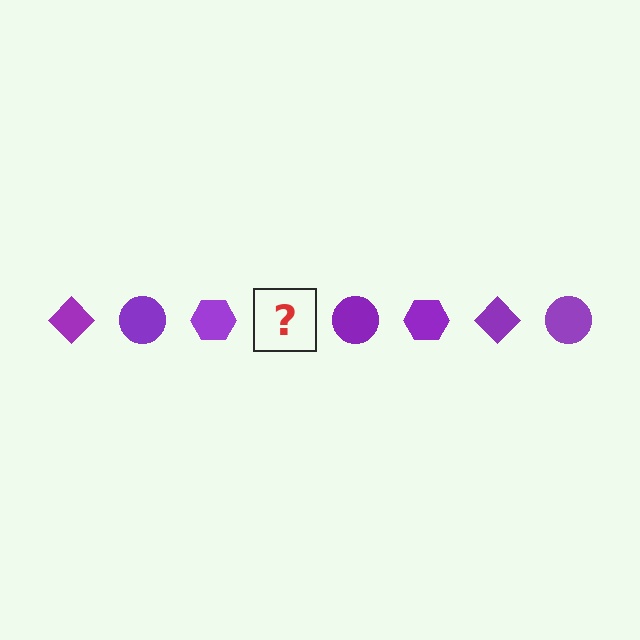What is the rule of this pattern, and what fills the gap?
The rule is that the pattern cycles through diamond, circle, hexagon shapes in purple. The gap should be filled with a purple diamond.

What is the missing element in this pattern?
The missing element is a purple diamond.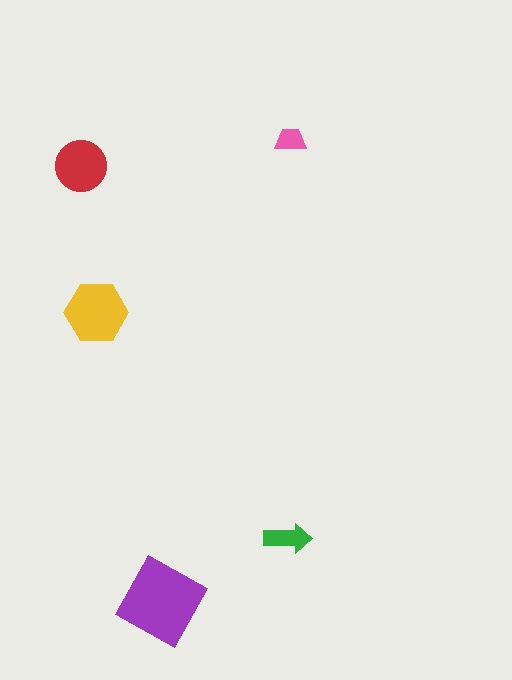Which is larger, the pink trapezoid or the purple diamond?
The purple diamond.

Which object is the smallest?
The pink trapezoid.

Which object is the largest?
The purple diamond.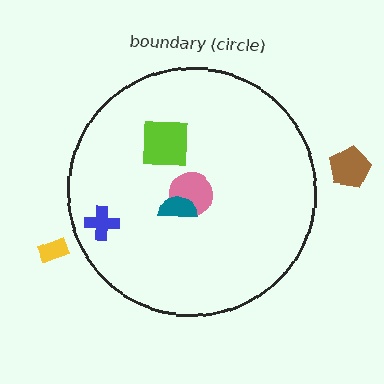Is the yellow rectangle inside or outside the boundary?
Outside.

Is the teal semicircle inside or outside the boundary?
Inside.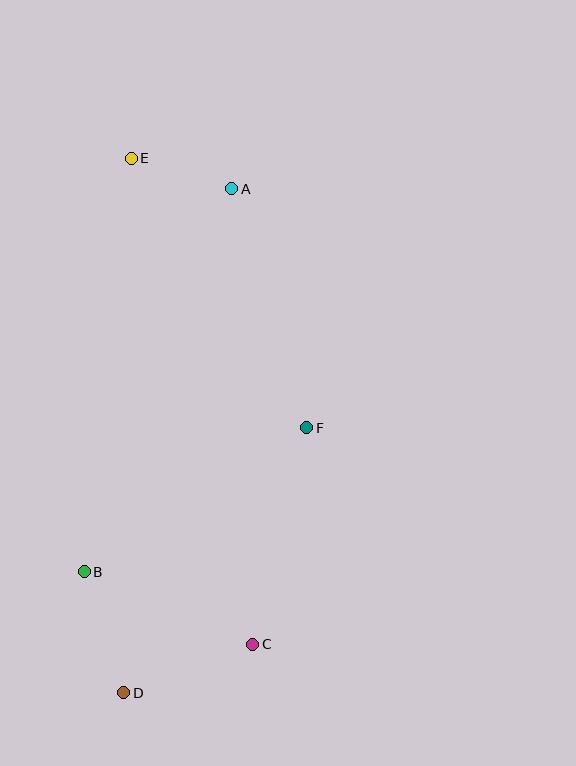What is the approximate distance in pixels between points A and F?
The distance between A and F is approximately 251 pixels.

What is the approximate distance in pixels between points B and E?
The distance between B and E is approximately 416 pixels.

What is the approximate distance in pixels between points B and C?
The distance between B and C is approximately 184 pixels.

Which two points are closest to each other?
Points A and E are closest to each other.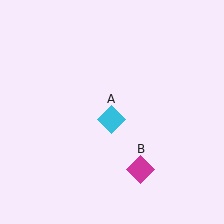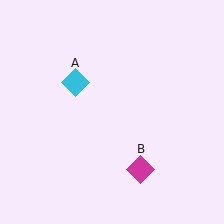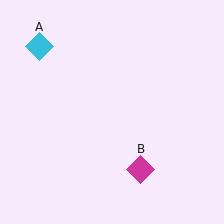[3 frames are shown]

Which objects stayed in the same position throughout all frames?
Magenta diamond (object B) remained stationary.